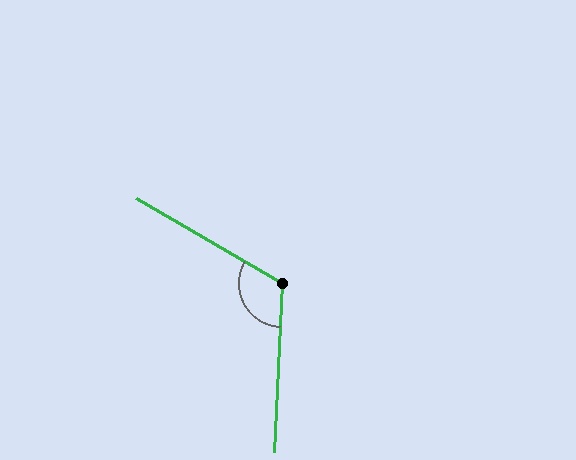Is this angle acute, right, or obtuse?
It is obtuse.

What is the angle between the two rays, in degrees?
Approximately 117 degrees.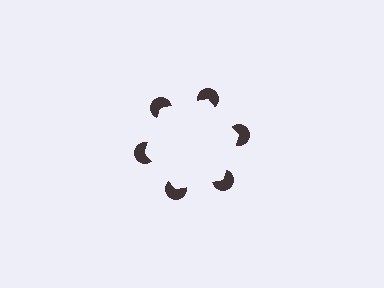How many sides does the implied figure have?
6 sides.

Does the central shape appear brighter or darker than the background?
It typically appears slightly brighter than the background, even though no actual brightness change is drawn.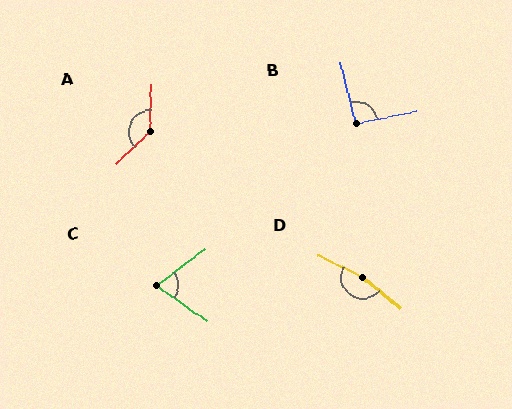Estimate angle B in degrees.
Approximately 93 degrees.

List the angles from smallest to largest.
C (72°), B (93°), A (137°), D (168°).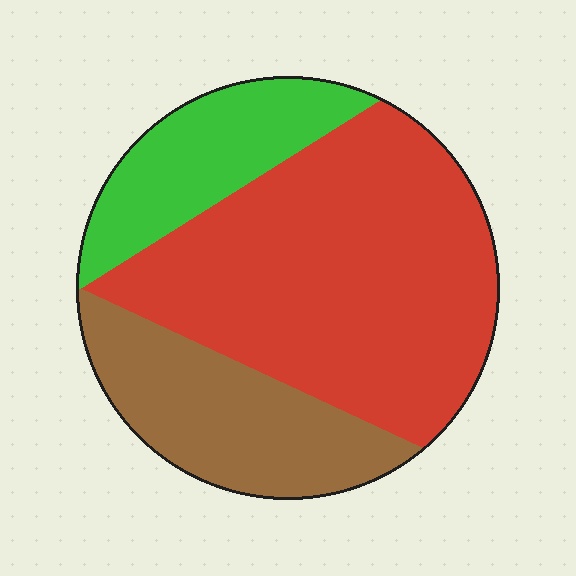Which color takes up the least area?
Green, at roughly 20%.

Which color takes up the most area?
Red, at roughly 55%.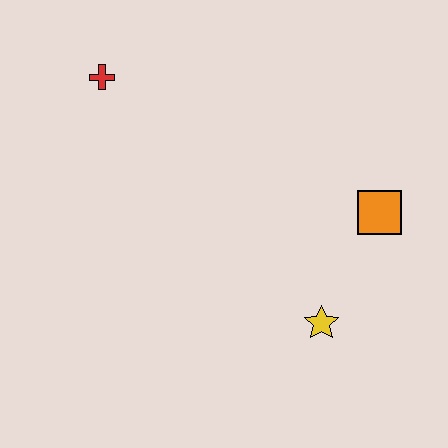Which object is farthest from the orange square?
The red cross is farthest from the orange square.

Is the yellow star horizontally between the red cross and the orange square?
Yes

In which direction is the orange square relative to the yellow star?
The orange square is above the yellow star.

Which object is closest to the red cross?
The orange square is closest to the red cross.